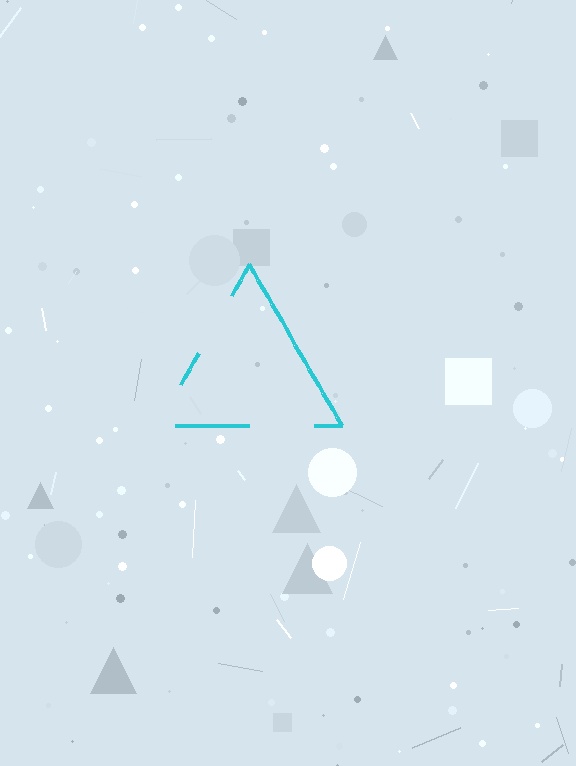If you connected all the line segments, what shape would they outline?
They would outline a triangle.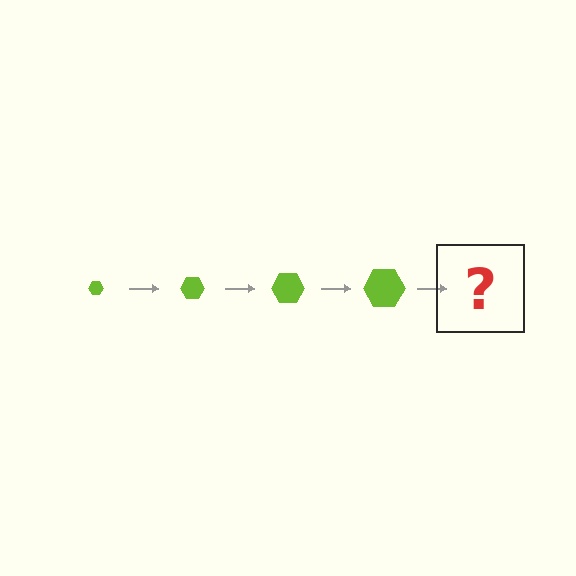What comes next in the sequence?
The next element should be a lime hexagon, larger than the previous one.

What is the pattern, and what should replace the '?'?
The pattern is that the hexagon gets progressively larger each step. The '?' should be a lime hexagon, larger than the previous one.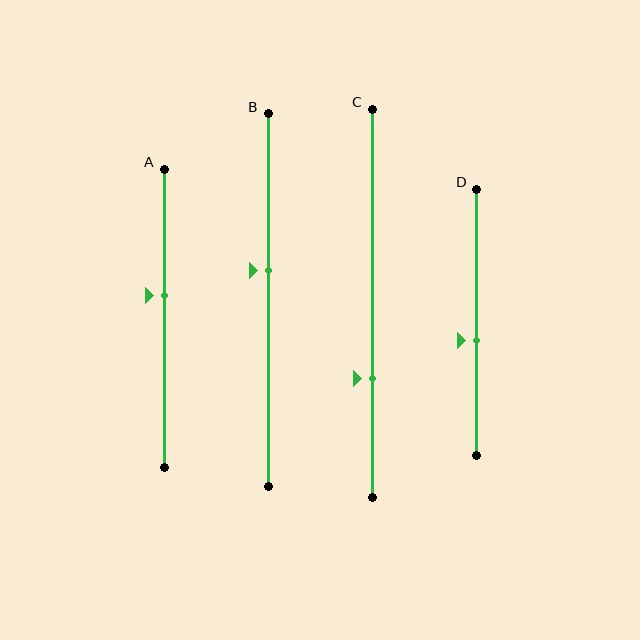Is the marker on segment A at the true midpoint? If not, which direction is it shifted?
No, the marker on segment A is shifted upward by about 8% of the segment length.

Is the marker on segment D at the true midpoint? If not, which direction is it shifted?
No, the marker on segment D is shifted downward by about 7% of the segment length.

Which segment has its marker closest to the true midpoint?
Segment D has its marker closest to the true midpoint.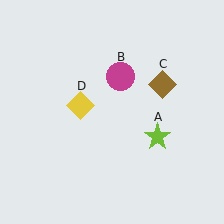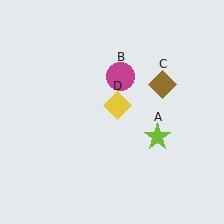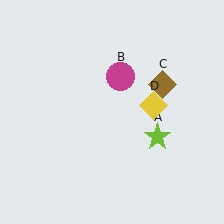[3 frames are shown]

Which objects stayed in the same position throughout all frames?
Lime star (object A) and magenta circle (object B) and brown diamond (object C) remained stationary.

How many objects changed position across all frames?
1 object changed position: yellow diamond (object D).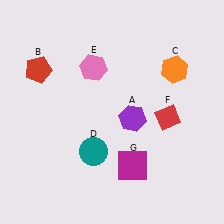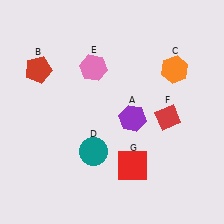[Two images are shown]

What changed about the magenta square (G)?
In Image 1, G is magenta. In Image 2, it changed to red.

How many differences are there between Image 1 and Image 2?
There is 1 difference between the two images.